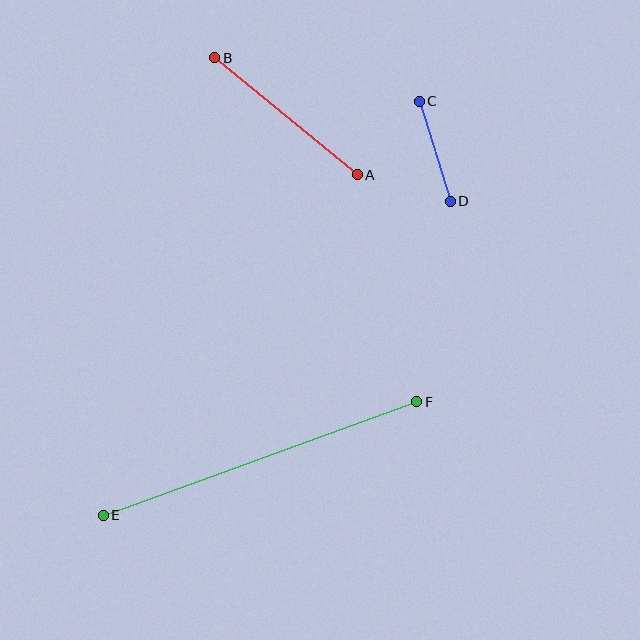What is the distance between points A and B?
The distance is approximately 184 pixels.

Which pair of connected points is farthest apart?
Points E and F are farthest apart.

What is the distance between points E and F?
The distance is approximately 334 pixels.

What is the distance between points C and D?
The distance is approximately 105 pixels.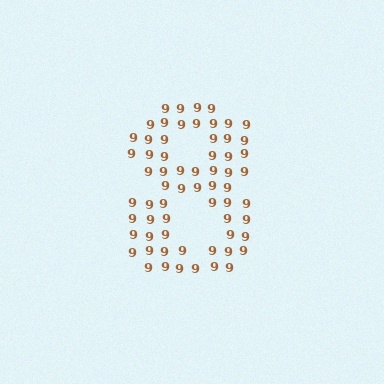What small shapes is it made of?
It is made of small digit 9's.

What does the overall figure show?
The overall figure shows the digit 8.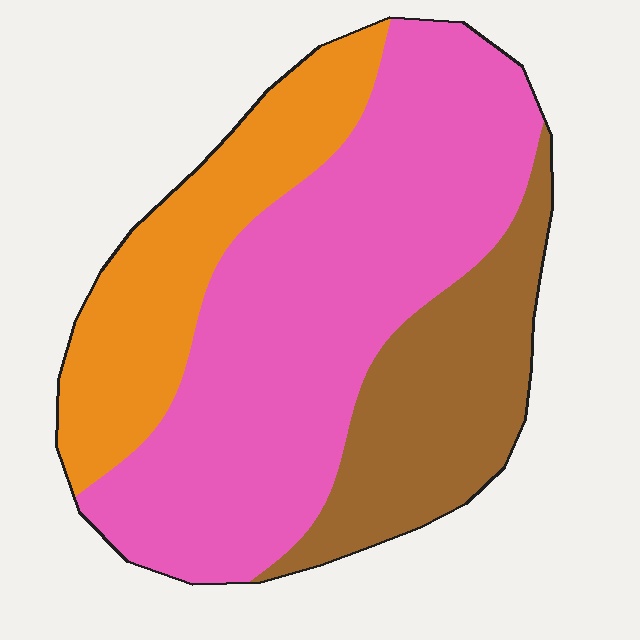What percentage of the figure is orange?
Orange takes up between a sixth and a third of the figure.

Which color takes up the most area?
Pink, at roughly 55%.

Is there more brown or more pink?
Pink.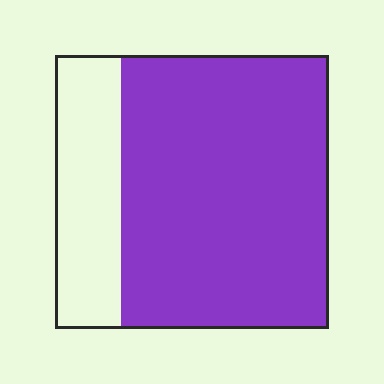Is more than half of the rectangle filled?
Yes.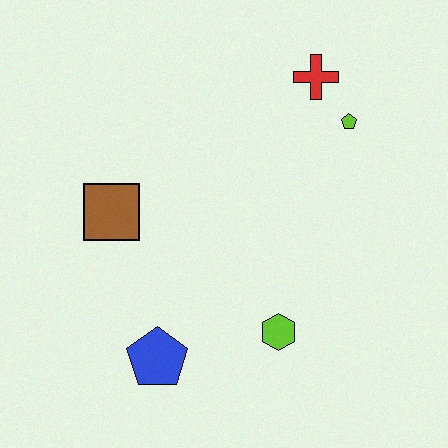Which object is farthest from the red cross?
The blue pentagon is farthest from the red cross.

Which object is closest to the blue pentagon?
The lime hexagon is closest to the blue pentagon.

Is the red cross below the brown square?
No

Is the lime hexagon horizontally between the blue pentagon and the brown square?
No